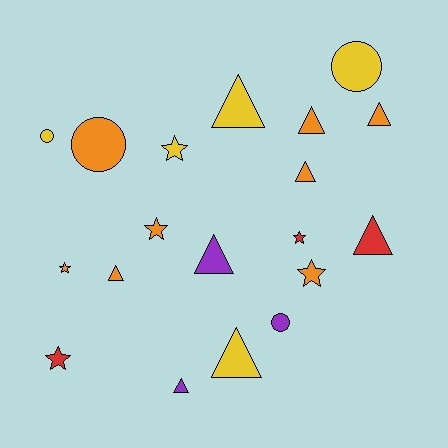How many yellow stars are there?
There is 1 yellow star.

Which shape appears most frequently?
Triangle, with 9 objects.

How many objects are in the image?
There are 19 objects.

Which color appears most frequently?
Orange, with 8 objects.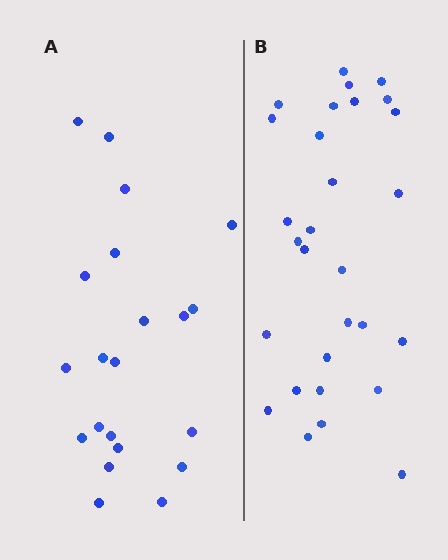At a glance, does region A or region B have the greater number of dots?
Region B (the right region) has more dots.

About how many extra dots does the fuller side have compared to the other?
Region B has roughly 8 or so more dots than region A.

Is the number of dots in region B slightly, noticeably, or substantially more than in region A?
Region B has noticeably more, but not dramatically so. The ratio is roughly 1.4 to 1.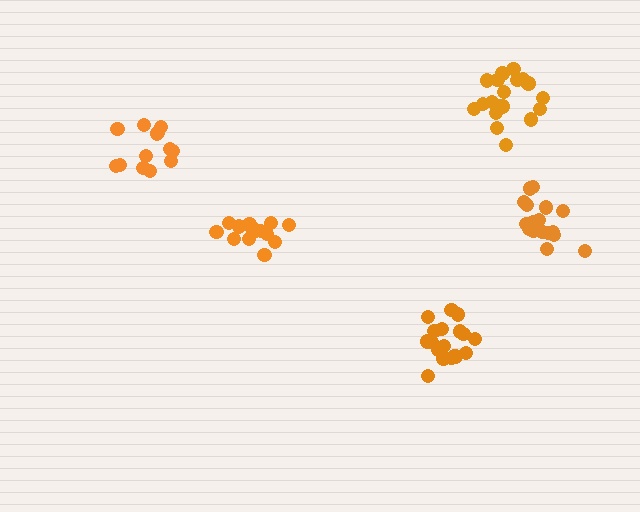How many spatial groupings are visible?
There are 5 spatial groupings.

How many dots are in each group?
Group 1: 17 dots, Group 2: 14 dots, Group 3: 19 dots, Group 4: 18 dots, Group 5: 13 dots (81 total).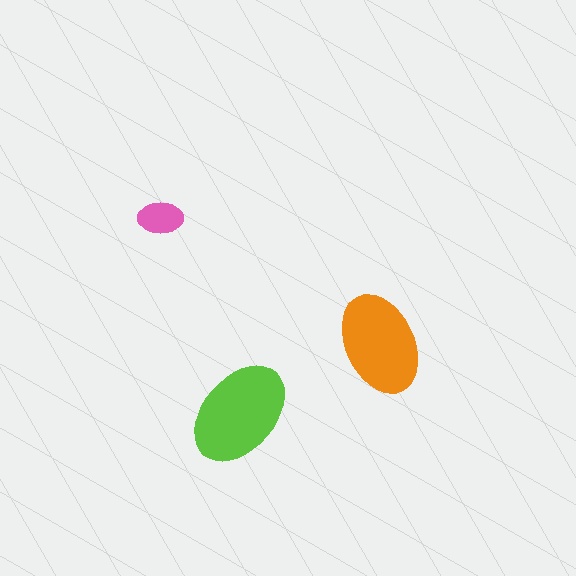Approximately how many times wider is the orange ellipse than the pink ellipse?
About 2.5 times wider.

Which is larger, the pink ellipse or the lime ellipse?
The lime one.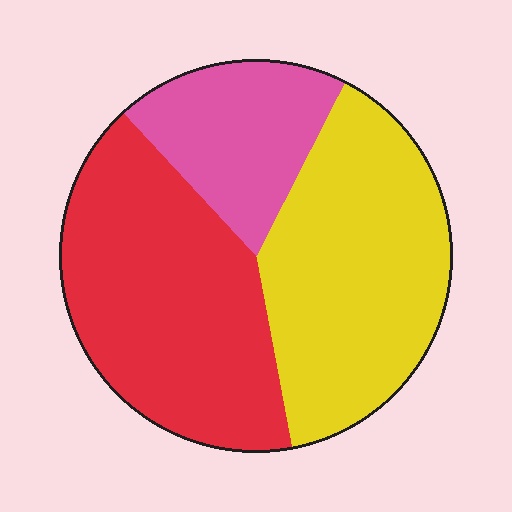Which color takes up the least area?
Pink, at roughly 20%.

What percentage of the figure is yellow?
Yellow takes up about two fifths (2/5) of the figure.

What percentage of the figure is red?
Red takes up about two fifths (2/5) of the figure.